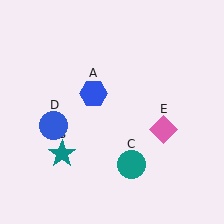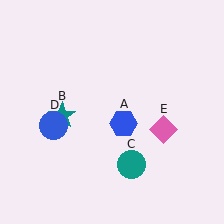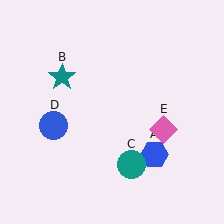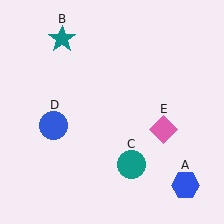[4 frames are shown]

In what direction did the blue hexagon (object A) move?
The blue hexagon (object A) moved down and to the right.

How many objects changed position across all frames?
2 objects changed position: blue hexagon (object A), teal star (object B).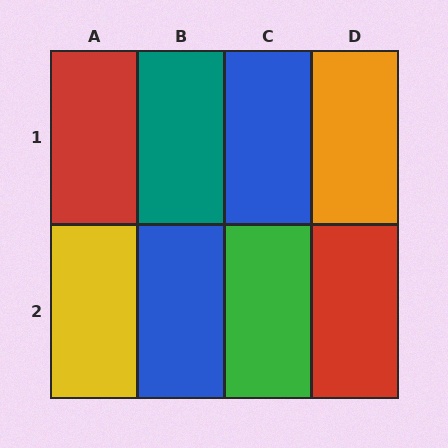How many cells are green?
1 cell is green.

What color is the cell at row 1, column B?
Teal.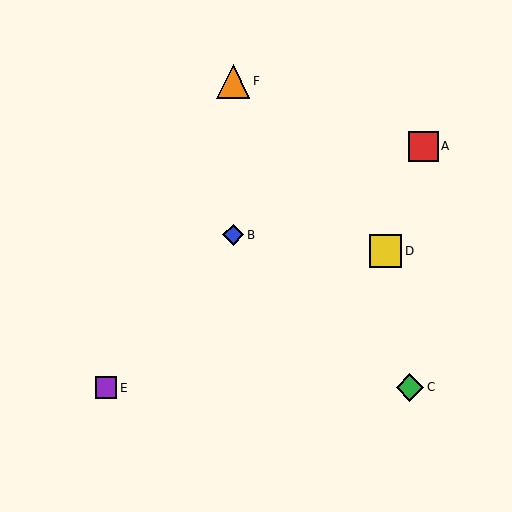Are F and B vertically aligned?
Yes, both are at x≈233.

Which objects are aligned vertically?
Objects B, F are aligned vertically.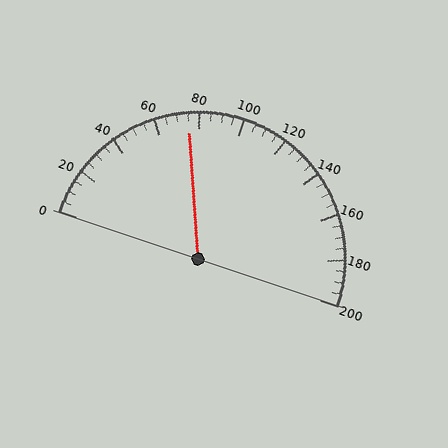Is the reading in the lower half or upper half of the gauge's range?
The reading is in the lower half of the range (0 to 200).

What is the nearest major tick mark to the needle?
The nearest major tick mark is 80.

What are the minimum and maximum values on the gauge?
The gauge ranges from 0 to 200.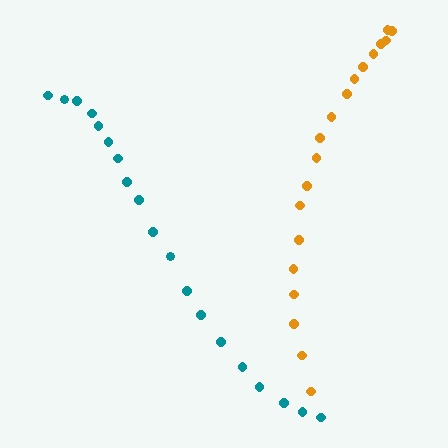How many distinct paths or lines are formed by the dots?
There are 2 distinct paths.